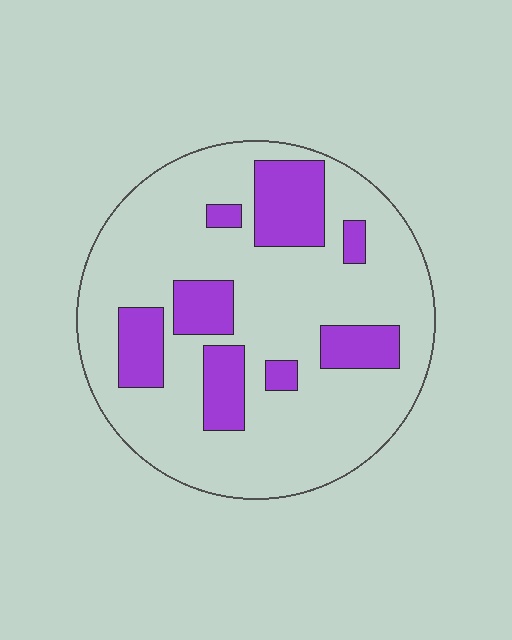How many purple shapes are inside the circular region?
8.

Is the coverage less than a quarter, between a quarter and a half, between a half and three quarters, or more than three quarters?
Less than a quarter.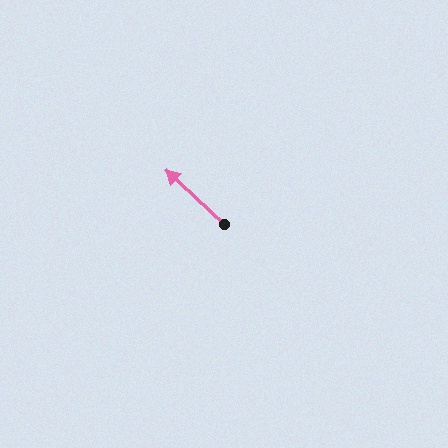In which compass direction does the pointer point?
Northwest.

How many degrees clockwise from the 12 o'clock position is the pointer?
Approximately 313 degrees.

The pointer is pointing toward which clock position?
Roughly 10 o'clock.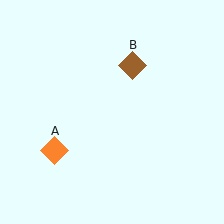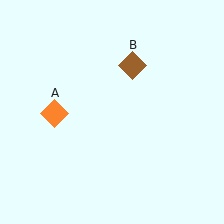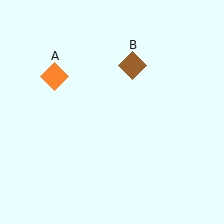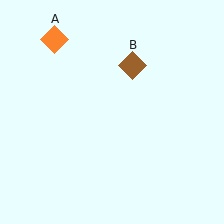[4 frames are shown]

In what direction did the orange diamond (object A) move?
The orange diamond (object A) moved up.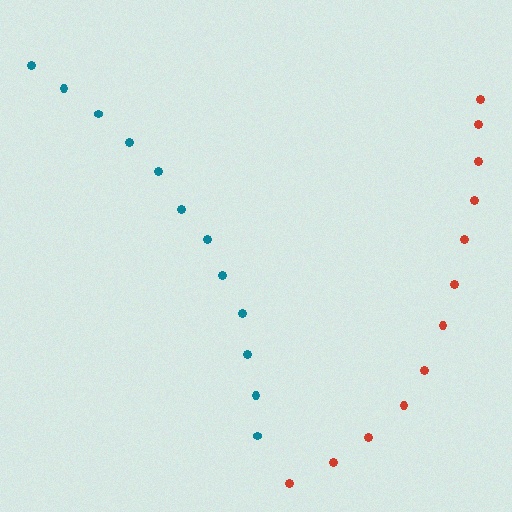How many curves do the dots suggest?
There are 2 distinct paths.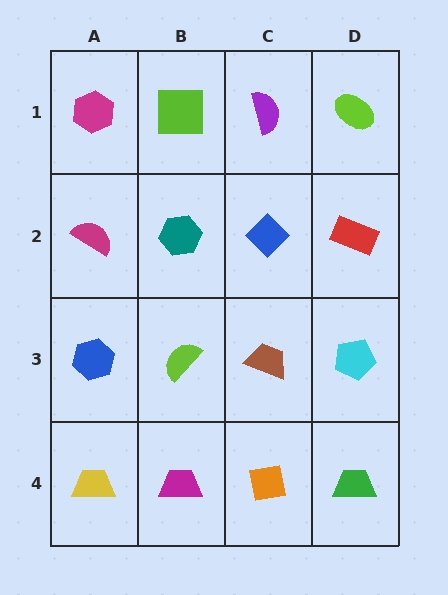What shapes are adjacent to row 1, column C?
A blue diamond (row 2, column C), a lime square (row 1, column B), a lime ellipse (row 1, column D).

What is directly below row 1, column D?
A red rectangle.